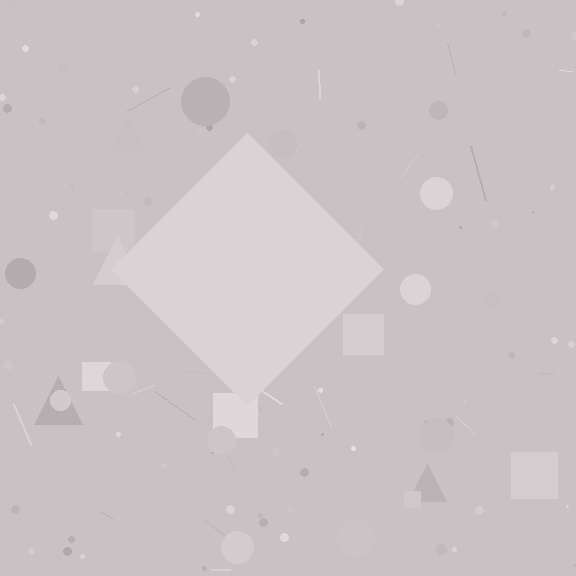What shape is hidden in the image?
A diamond is hidden in the image.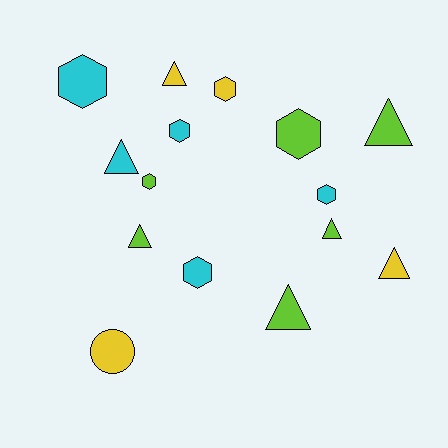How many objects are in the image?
There are 15 objects.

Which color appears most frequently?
Lime, with 6 objects.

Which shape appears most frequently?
Hexagon, with 7 objects.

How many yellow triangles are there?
There are 2 yellow triangles.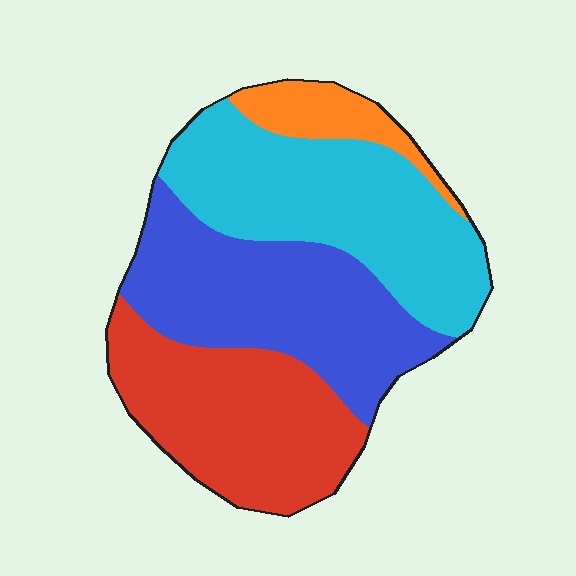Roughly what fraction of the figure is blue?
Blue covers roughly 30% of the figure.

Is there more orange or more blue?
Blue.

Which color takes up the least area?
Orange, at roughly 10%.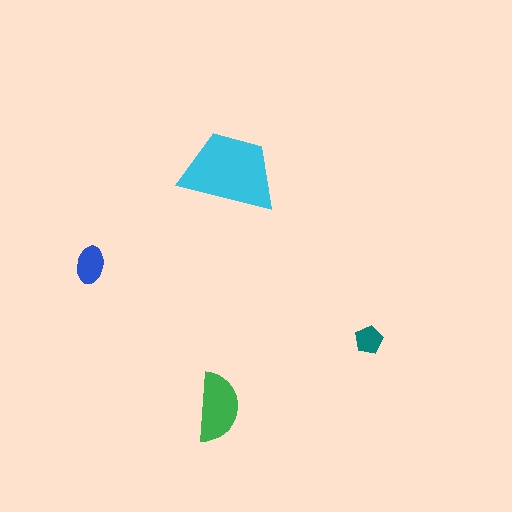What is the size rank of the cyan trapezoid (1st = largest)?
1st.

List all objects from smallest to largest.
The teal pentagon, the blue ellipse, the green semicircle, the cyan trapezoid.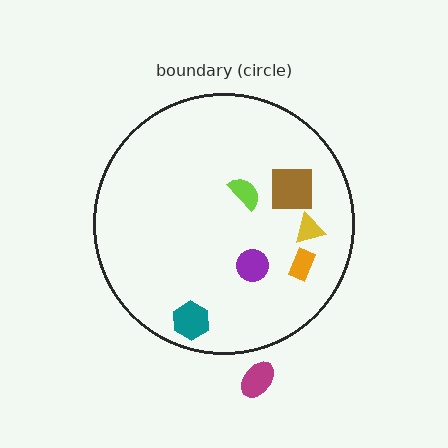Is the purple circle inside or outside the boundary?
Inside.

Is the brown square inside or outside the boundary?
Inside.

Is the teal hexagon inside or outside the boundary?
Inside.